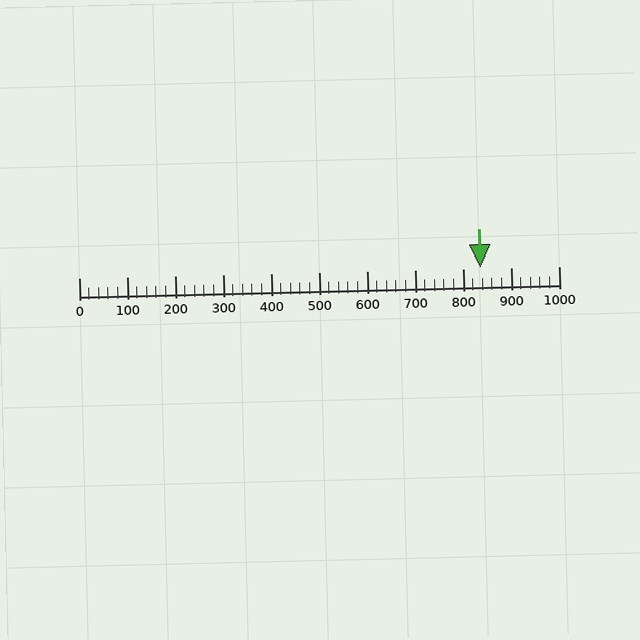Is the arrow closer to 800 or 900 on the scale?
The arrow is closer to 800.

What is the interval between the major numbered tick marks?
The major tick marks are spaced 100 units apart.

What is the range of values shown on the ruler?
The ruler shows values from 0 to 1000.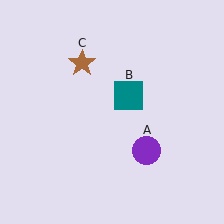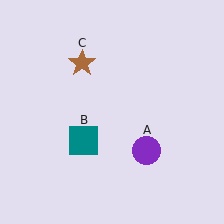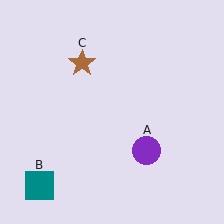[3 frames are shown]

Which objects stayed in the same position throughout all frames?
Purple circle (object A) and brown star (object C) remained stationary.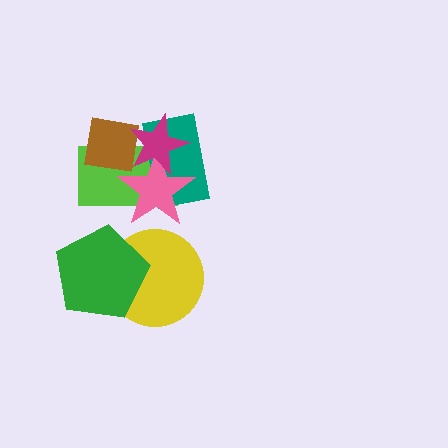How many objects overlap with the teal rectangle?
4 objects overlap with the teal rectangle.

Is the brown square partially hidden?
Yes, it is partially covered by another shape.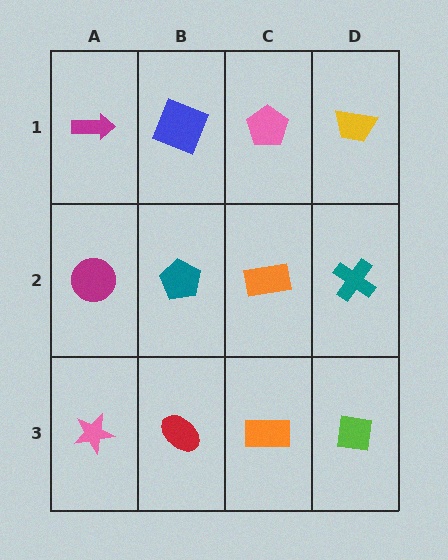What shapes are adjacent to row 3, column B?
A teal pentagon (row 2, column B), a pink star (row 3, column A), an orange rectangle (row 3, column C).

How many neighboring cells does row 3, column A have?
2.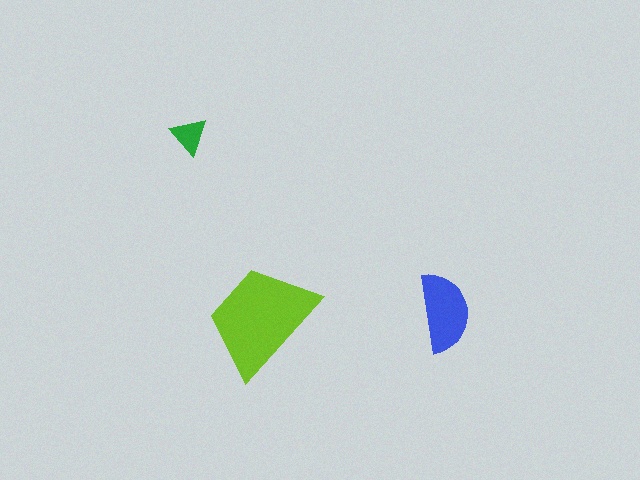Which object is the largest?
The lime trapezoid.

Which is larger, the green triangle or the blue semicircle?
The blue semicircle.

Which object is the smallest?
The green triangle.